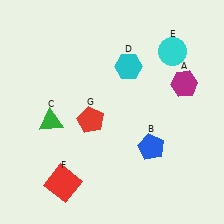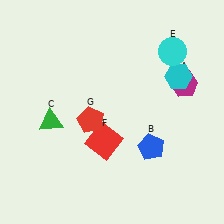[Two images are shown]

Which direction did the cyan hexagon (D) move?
The cyan hexagon (D) moved right.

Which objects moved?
The objects that moved are: the cyan hexagon (D), the red square (F).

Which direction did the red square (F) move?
The red square (F) moved up.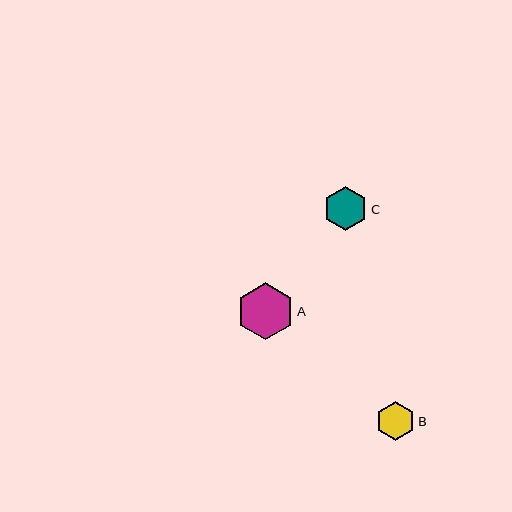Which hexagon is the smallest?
Hexagon B is the smallest with a size of approximately 40 pixels.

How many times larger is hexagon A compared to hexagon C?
Hexagon A is approximately 1.3 times the size of hexagon C.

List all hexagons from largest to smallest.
From largest to smallest: A, C, B.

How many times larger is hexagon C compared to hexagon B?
Hexagon C is approximately 1.1 times the size of hexagon B.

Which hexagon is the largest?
Hexagon A is the largest with a size of approximately 57 pixels.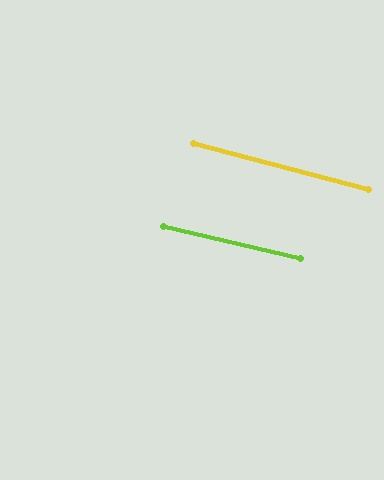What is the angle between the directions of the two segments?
Approximately 2 degrees.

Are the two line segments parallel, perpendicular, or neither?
Parallel — their directions differ by only 1.8°.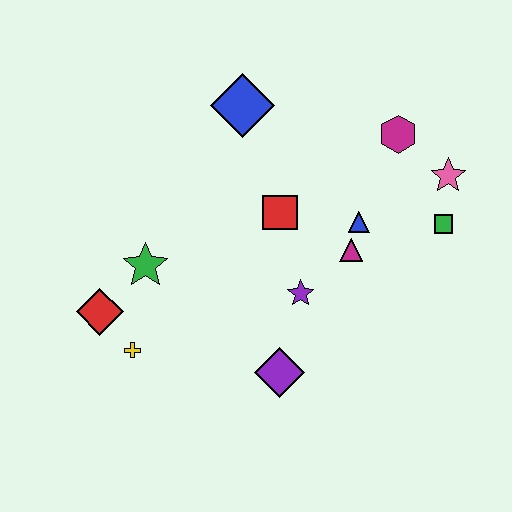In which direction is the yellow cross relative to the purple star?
The yellow cross is to the left of the purple star.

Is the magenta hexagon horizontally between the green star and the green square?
Yes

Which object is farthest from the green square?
The red diamond is farthest from the green square.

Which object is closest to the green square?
The pink star is closest to the green square.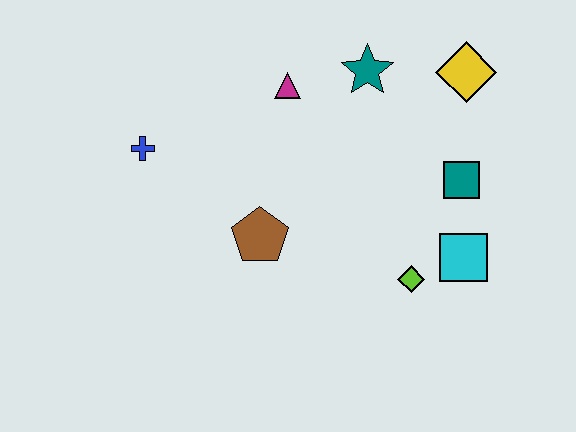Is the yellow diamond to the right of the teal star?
Yes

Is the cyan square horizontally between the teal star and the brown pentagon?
No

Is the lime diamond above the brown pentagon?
No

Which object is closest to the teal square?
The cyan square is closest to the teal square.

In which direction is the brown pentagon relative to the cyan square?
The brown pentagon is to the left of the cyan square.